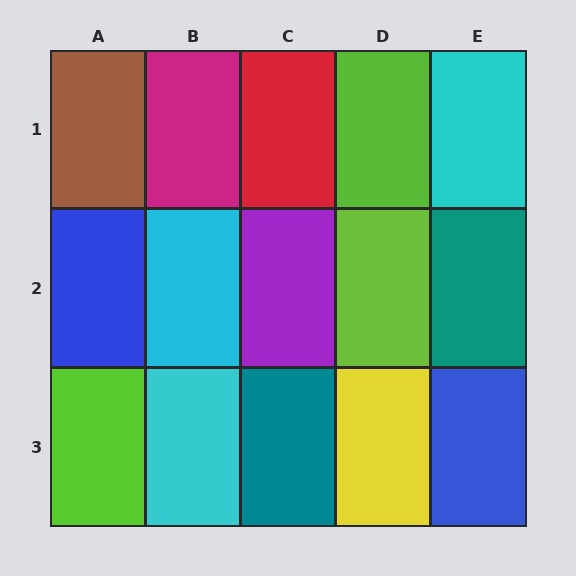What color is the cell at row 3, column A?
Lime.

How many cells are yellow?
1 cell is yellow.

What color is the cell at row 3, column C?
Teal.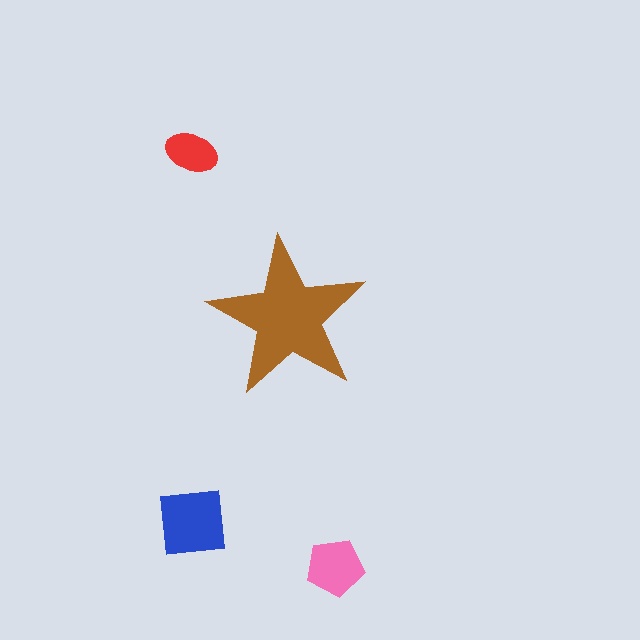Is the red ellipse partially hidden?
No, the red ellipse is fully visible.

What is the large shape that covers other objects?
A brown star.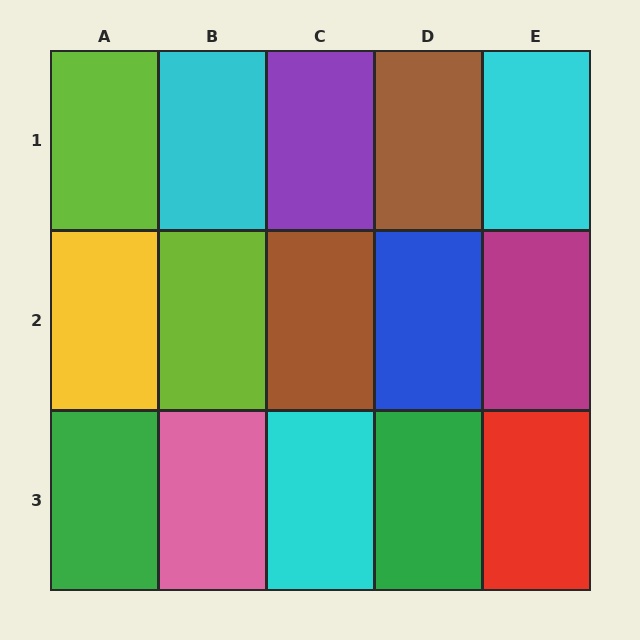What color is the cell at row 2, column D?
Blue.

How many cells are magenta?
1 cell is magenta.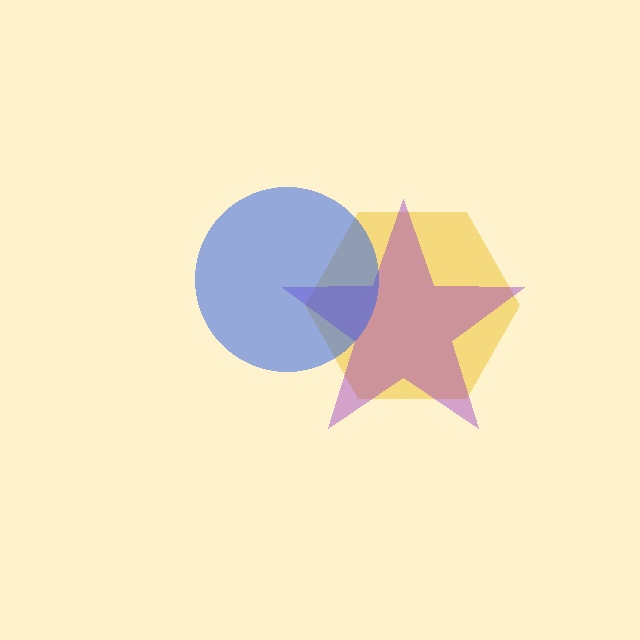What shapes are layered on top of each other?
The layered shapes are: a yellow hexagon, a purple star, a blue circle.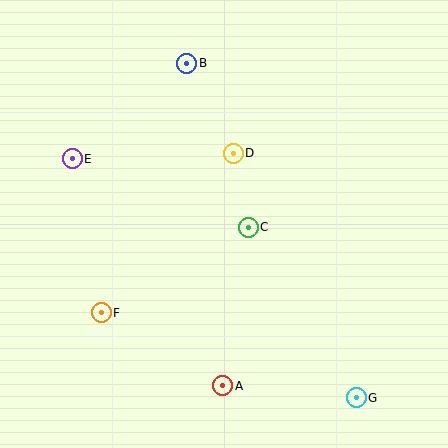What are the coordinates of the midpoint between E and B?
The midpoint between E and B is at (130, 111).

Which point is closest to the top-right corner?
Point D is closest to the top-right corner.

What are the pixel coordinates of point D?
Point D is at (233, 153).